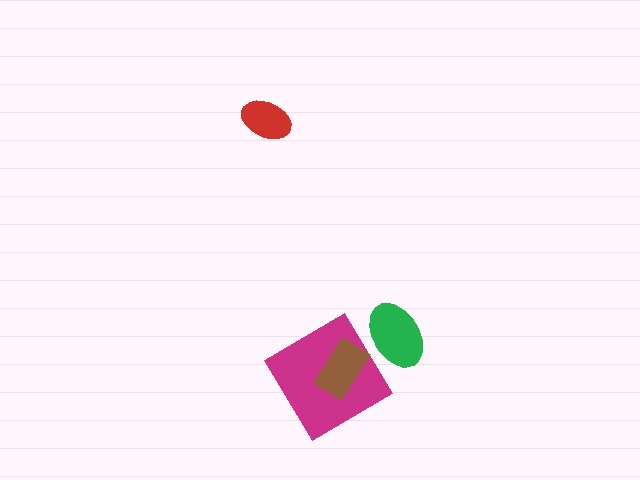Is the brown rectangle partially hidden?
No, no other shape covers it.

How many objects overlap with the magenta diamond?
1 object overlaps with the magenta diamond.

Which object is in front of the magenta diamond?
The brown rectangle is in front of the magenta diamond.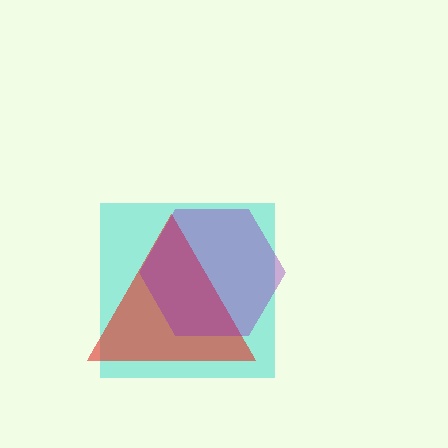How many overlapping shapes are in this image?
There are 3 overlapping shapes in the image.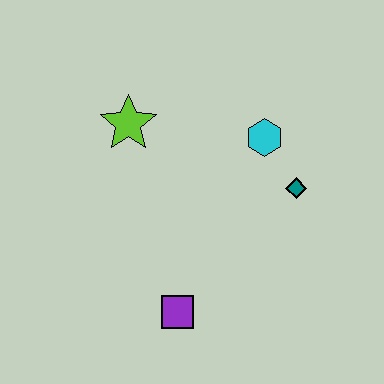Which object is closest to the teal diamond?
The cyan hexagon is closest to the teal diamond.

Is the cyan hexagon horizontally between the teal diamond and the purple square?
Yes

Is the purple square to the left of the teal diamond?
Yes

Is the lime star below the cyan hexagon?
No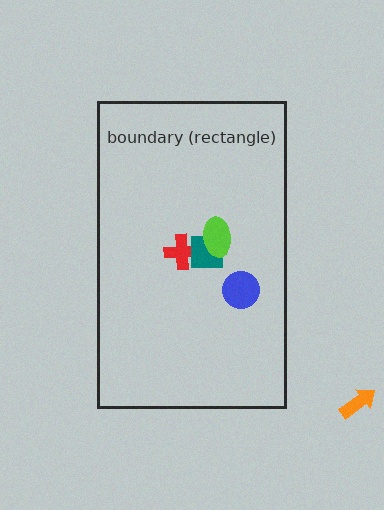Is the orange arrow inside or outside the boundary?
Outside.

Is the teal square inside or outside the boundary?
Inside.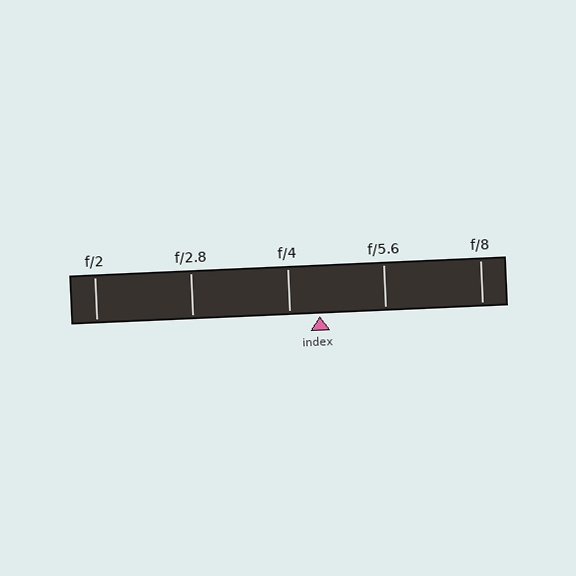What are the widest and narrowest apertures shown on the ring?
The widest aperture shown is f/2 and the narrowest is f/8.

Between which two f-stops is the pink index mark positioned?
The index mark is between f/4 and f/5.6.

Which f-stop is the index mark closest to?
The index mark is closest to f/4.